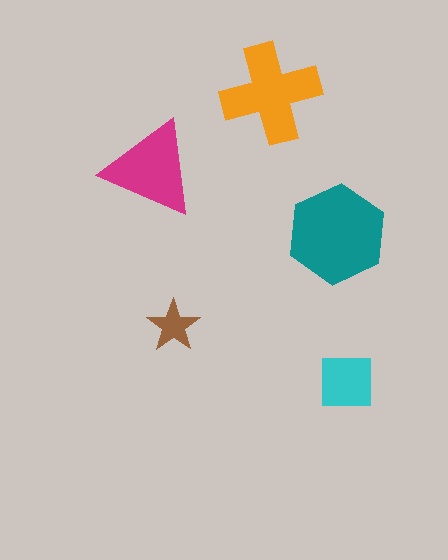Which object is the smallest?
The brown star.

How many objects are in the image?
There are 5 objects in the image.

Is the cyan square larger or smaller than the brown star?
Larger.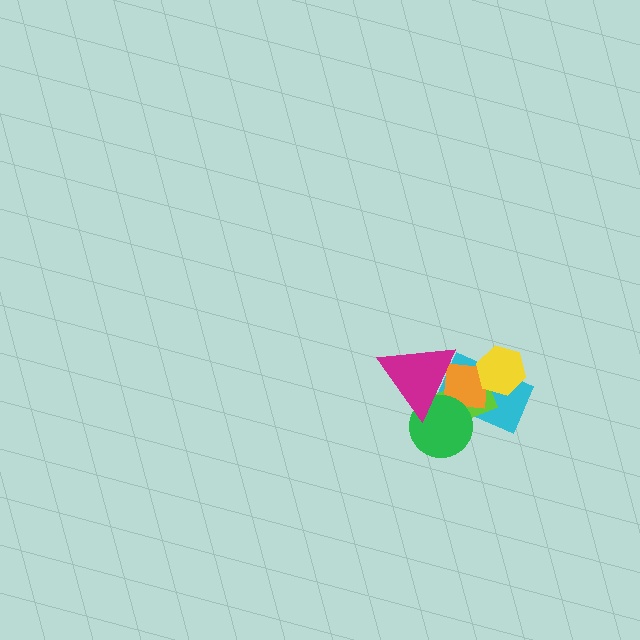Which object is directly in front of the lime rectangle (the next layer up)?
The orange square is directly in front of the lime rectangle.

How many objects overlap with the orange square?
5 objects overlap with the orange square.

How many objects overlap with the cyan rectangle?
5 objects overlap with the cyan rectangle.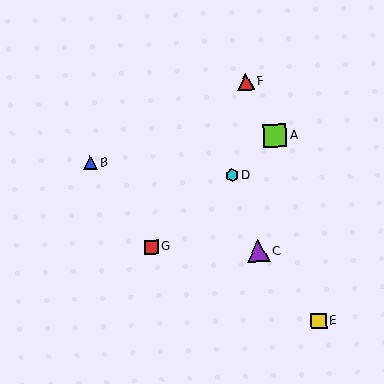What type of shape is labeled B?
Shape B is a blue triangle.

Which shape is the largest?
The purple triangle (labeled C) is the largest.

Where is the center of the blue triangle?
The center of the blue triangle is at (90, 163).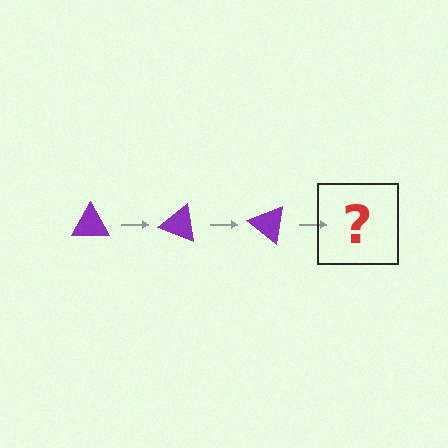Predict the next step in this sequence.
The next step is a purple triangle rotated 60 degrees.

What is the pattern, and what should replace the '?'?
The pattern is that the triangle rotates 20 degrees each step. The '?' should be a purple triangle rotated 60 degrees.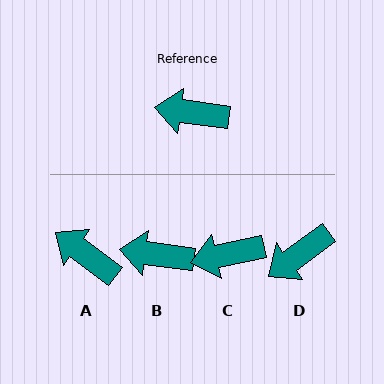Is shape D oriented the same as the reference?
No, it is off by about 44 degrees.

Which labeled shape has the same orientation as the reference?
B.